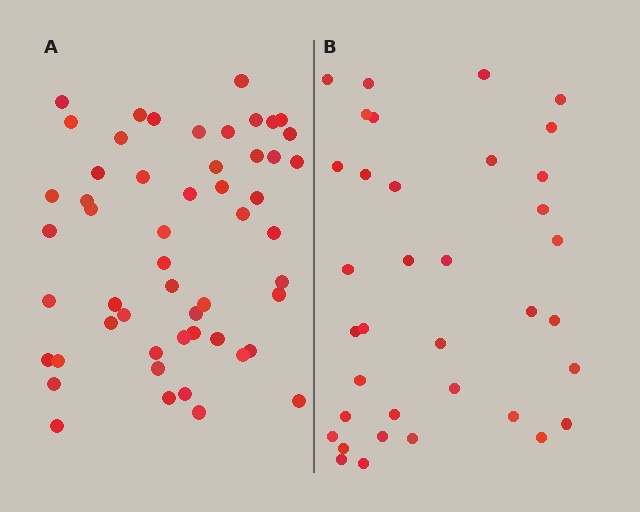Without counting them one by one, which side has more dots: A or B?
Region A (the left region) has more dots.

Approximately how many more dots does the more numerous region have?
Region A has approximately 15 more dots than region B.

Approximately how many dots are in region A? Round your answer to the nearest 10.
About 50 dots. (The exact count is 53, which rounds to 50.)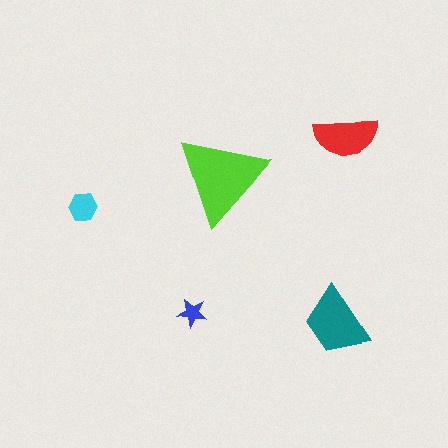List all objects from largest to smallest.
The lime triangle, the teal trapezoid, the red semicircle, the cyan hexagon, the blue star.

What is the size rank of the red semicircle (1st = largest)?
3rd.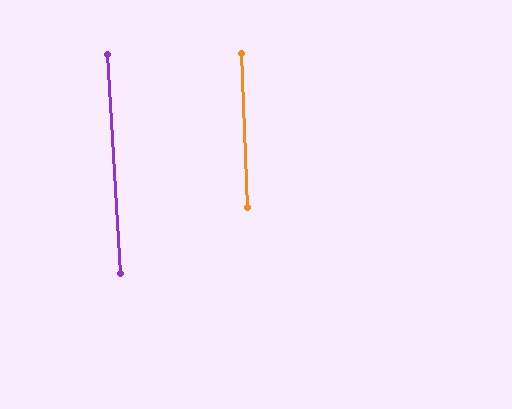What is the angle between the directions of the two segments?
Approximately 1 degree.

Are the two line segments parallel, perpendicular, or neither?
Parallel — their directions differ by only 1.0°.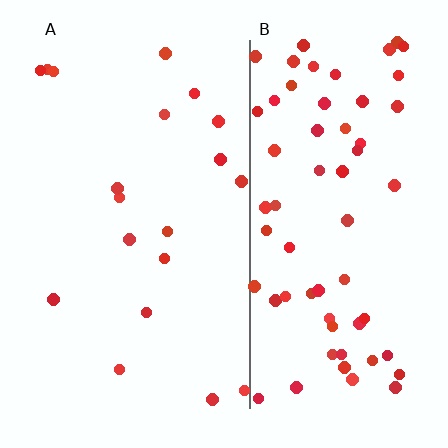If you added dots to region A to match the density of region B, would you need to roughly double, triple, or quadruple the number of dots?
Approximately triple.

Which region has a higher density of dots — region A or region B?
B (the right).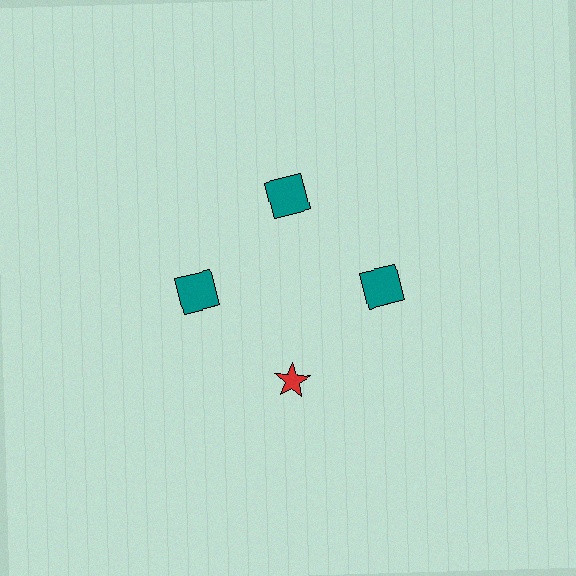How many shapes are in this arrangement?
There are 4 shapes arranged in a ring pattern.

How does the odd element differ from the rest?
It differs in both color (red instead of teal) and shape (star instead of square).